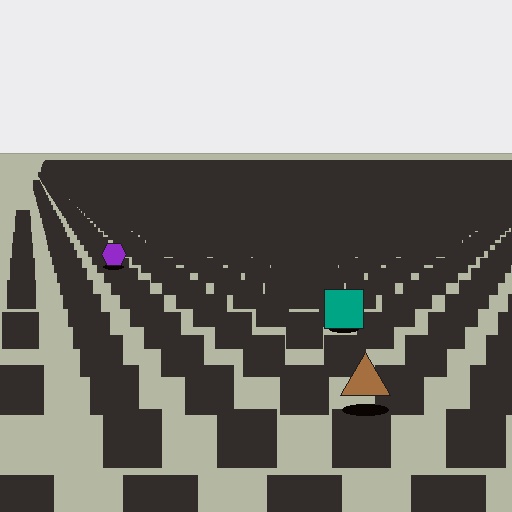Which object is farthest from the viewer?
The purple hexagon is farthest from the viewer. It appears smaller and the ground texture around it is denser.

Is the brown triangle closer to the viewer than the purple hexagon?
Yes. The brown triangle is closer — you can tell from the texture gradient: the ground texture is coarser near it.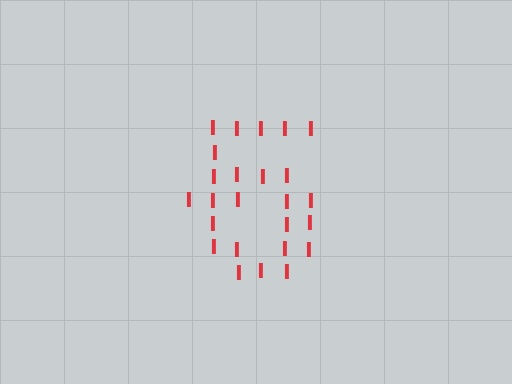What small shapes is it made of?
It is made of small letter I's.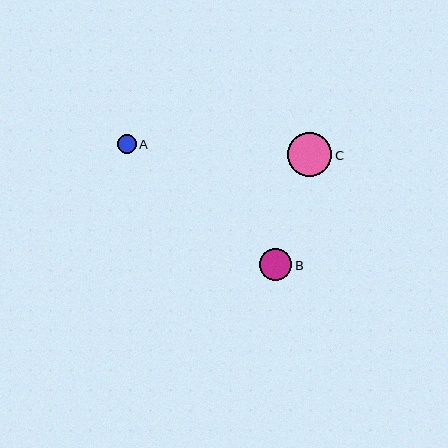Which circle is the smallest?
Circle A is the smallest with a size of approximately 19 pixels.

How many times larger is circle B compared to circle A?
Circle B is approximately 1.8 times the size of circle A.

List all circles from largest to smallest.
From largest to smallest: C, B, A.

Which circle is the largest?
Circle C is the largest with a size of approximately 44 pixels.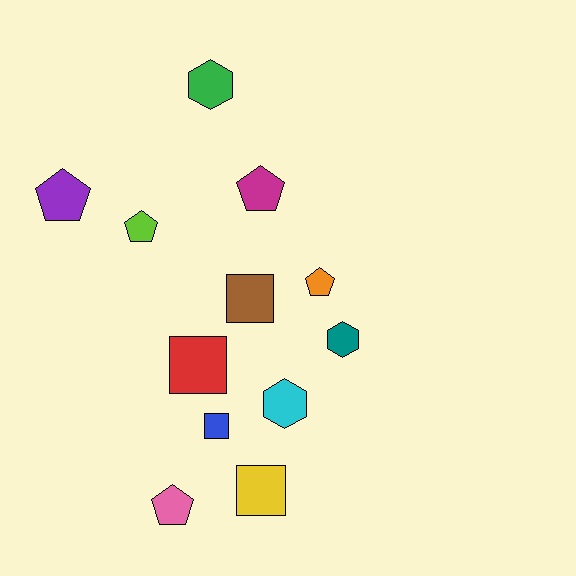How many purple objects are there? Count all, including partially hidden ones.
There is 1 purple object.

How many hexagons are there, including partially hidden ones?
There are 3 hexagons.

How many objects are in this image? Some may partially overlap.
There are 12 objects.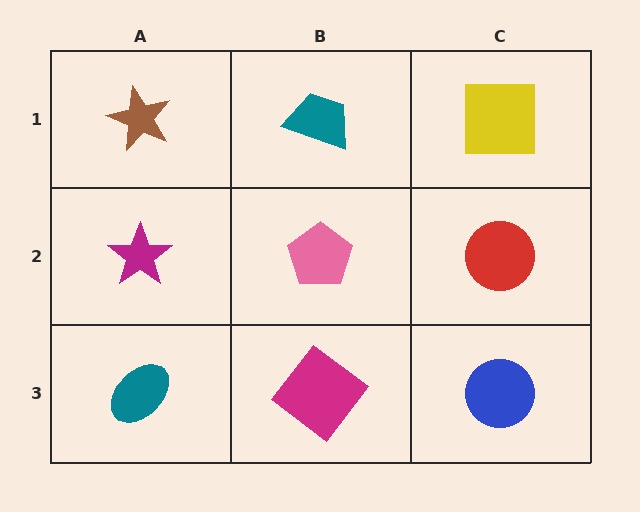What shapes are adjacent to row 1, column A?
A magenta star (row 2, column A), a teal trapezoid (row 1, column B).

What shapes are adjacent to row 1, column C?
A red circle (row 2, column C), a teal trapezoid (row 1, column B).